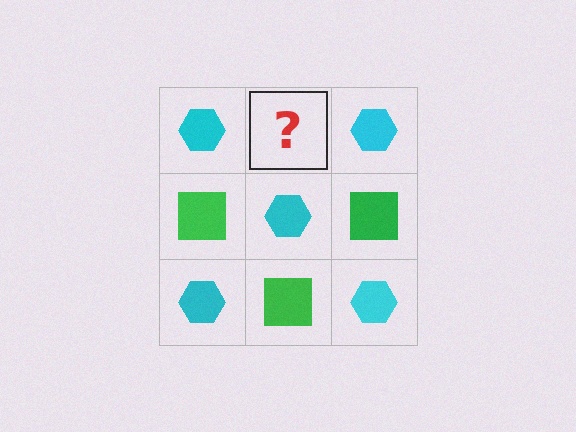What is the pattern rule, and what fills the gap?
The rule is that it alternates cyan hexagon and green square in a checkerboard pattern. The gap should be filled with a green square.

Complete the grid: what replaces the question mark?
The question mark should be replaced with a green square.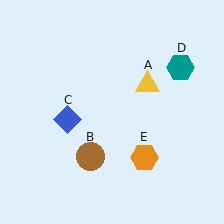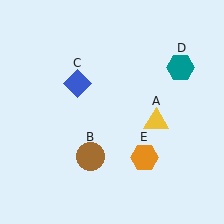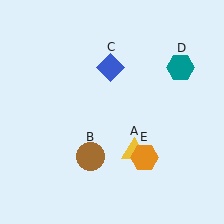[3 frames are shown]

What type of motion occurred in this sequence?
The yellow triangle (object A), blue diamond (object C) rotated clockwise around the center of the scene.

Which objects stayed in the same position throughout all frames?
Brown circle (object B) and teal hexagon (object D) and orange hexagon (object E) remained stationary.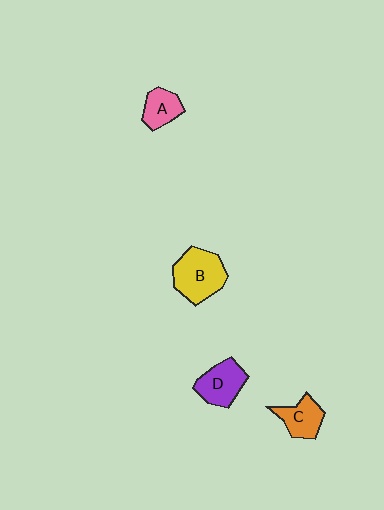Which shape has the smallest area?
Shape A (pink).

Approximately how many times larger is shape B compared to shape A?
Approximately 1.8 times.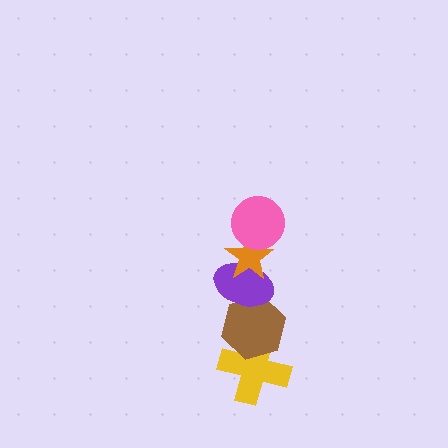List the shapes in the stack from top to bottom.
From top to bottom: the pink circle, the orange star, the purple ellipse, the brown hexagon, the yellow cross.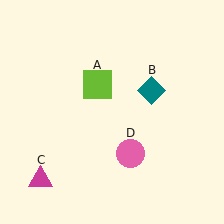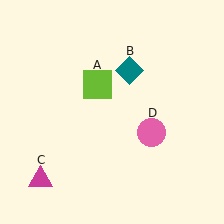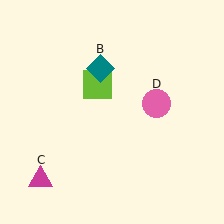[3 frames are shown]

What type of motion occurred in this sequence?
The teal diamond (object B), pink circle (object D) rotated counterclockwise around the center of the scene.